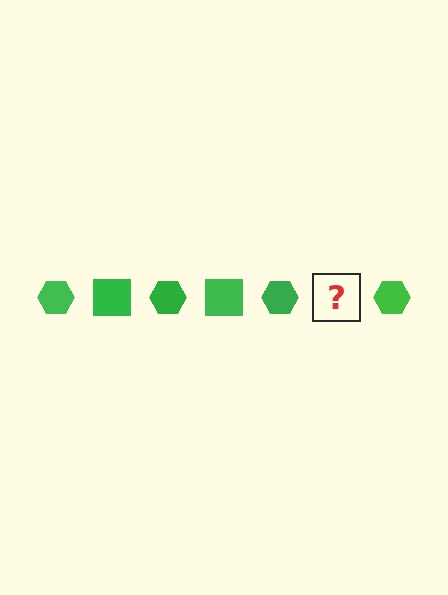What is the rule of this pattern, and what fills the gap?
The rule is that the pattern cycles through hexagon, square shapes in green. The gap should be filled with a green square.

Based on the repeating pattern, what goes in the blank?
The blank should be a green square.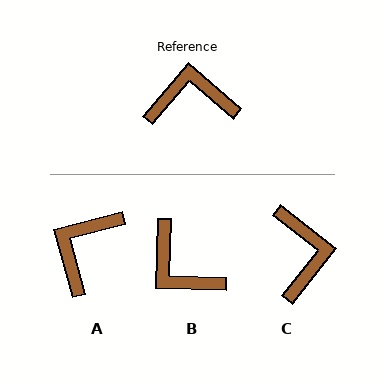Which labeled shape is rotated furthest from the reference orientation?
B, about 129 degrees away.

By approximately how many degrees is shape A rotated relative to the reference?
Approximately 56 degrees counter-clockwise.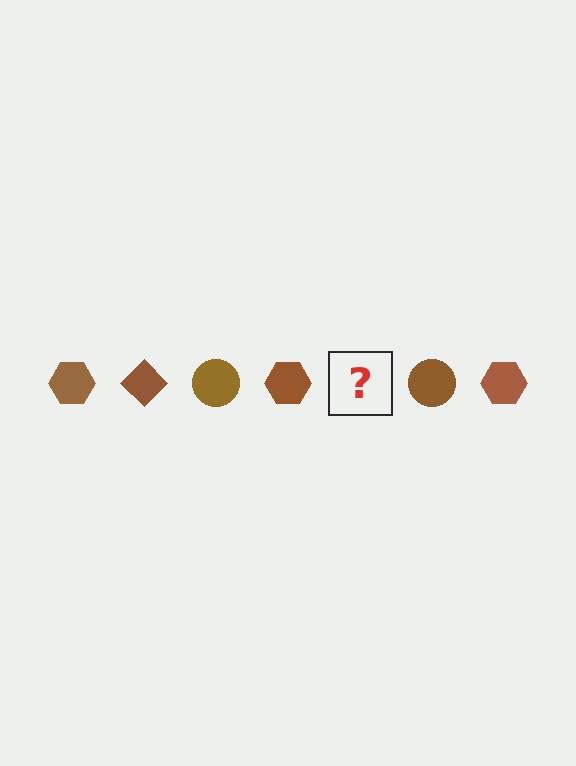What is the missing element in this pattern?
The missing element is a brown diamond.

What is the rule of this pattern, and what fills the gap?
The rule is that the pattern cycles through hexagon, diamond, circle shapes in brown. The gap should be filled with a brown diamond.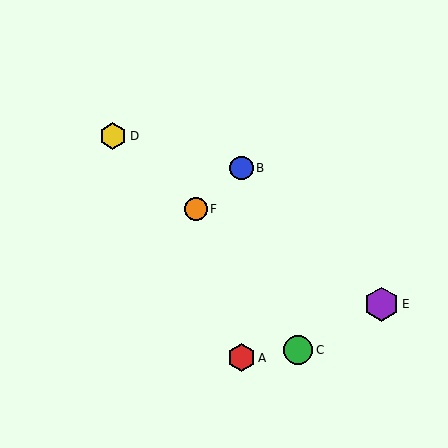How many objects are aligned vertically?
2 objects (A, B) are aligned vertically.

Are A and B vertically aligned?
Yes, both are at x≈241.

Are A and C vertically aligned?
No, A is at x≈241 and C is at x≈298.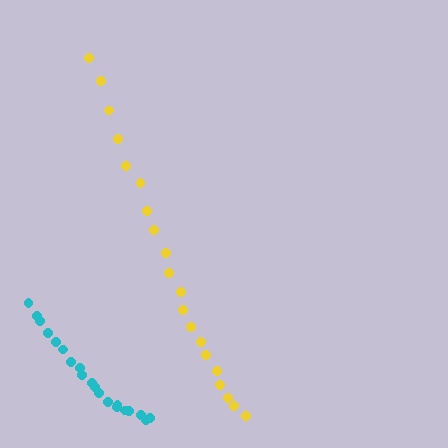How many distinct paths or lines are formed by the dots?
There are 2 distinct paths.